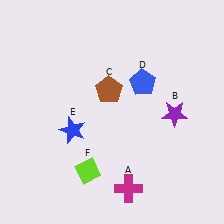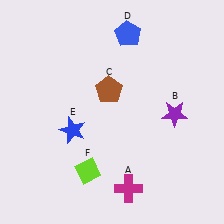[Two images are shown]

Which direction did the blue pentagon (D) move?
The blue pentagon (D) moved up.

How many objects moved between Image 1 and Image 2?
1 object moved between the two images.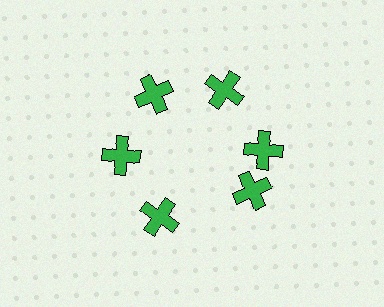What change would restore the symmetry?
The symmetry would be restored by rotating it back into even spacing with its neighbors so that all 6 crosses sit at equal angles and equal distance from the center.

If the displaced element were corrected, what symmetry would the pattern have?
It would have 6-fold rotational symmetry — the pattern would map onto itself every 60 degrees.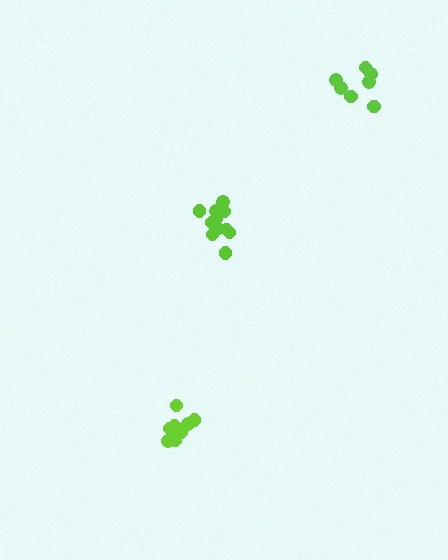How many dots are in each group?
Group 1: 11 dots, Group 2: 8 dots, Group 3: 7 dots (26 total).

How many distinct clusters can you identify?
There are 3 distinct clusters.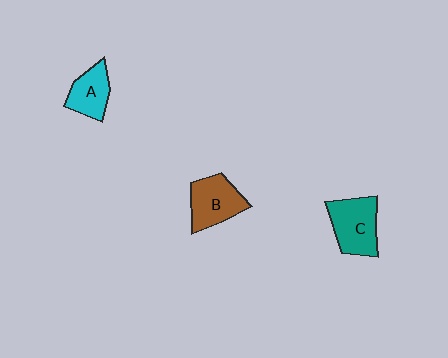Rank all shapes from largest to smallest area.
From largest to smallest: C (teal), B (brown), A (cyan).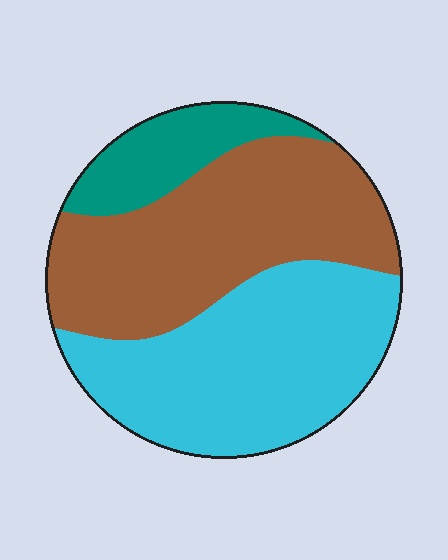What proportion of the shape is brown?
Brown takes up about two fifths (2/5) of the shape.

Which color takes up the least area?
Teal, at roughly 15%.